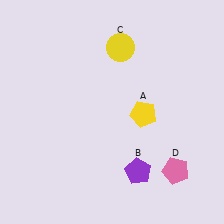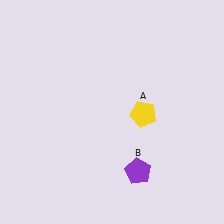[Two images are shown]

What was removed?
The yellow circle (C), the pink pentagon (D) were removed in Image 2.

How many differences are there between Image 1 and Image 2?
There are 2 differences between the two images.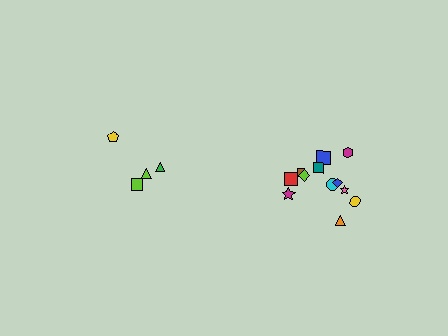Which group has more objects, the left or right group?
The right group.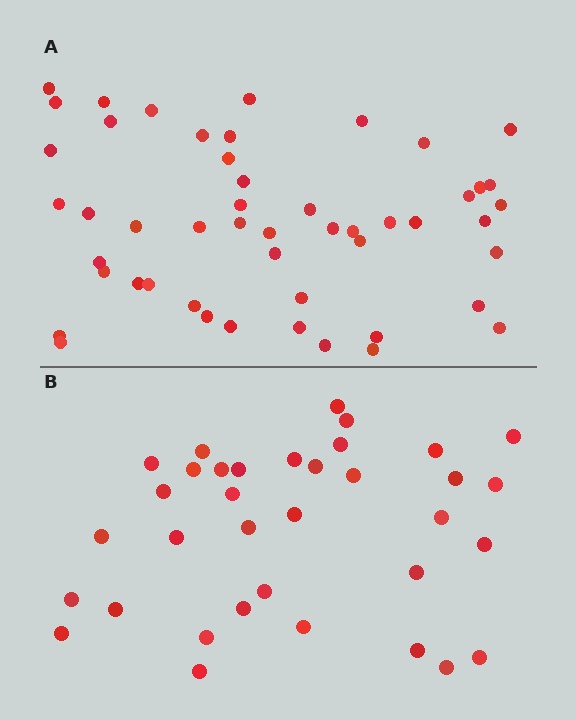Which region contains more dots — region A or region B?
Region A (the top region) has more dots.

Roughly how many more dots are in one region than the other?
Region A has approximately 15 more dots than region B.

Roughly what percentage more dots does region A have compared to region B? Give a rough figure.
About 45% more.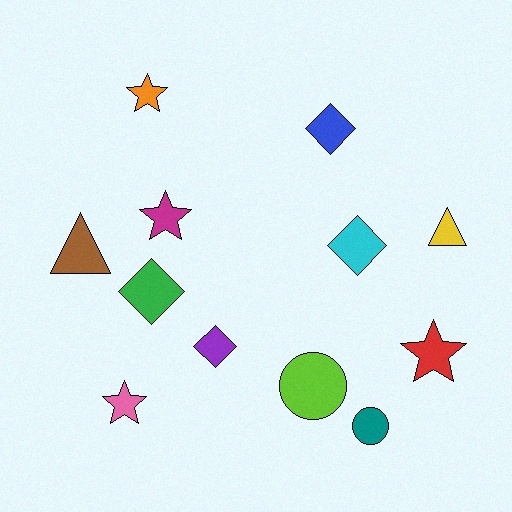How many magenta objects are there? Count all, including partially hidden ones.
There is 1 magenta object.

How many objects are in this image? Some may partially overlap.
There are 12 objects.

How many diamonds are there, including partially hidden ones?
There are 4 diamonds.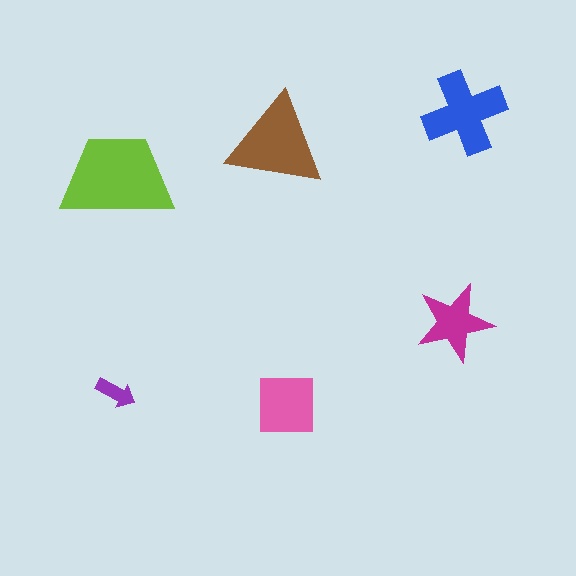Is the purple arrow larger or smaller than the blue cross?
Smaller.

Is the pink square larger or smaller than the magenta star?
Larger.